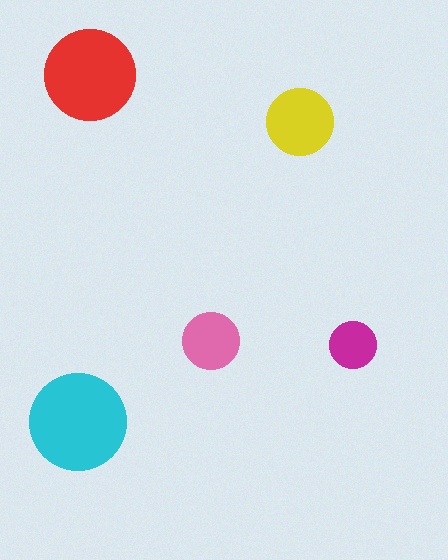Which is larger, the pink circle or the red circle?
The red one.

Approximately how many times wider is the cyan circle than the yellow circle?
About 1.5 times wider.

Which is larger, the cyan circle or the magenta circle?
The cyan one.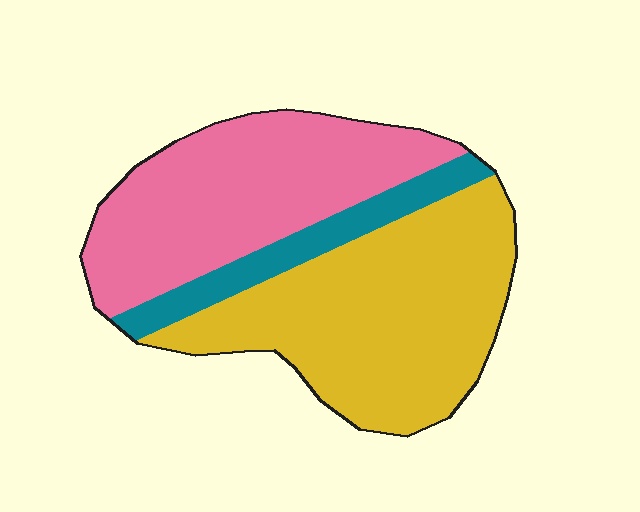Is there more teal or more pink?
Pink.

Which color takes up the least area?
Teal, at roughly 10%.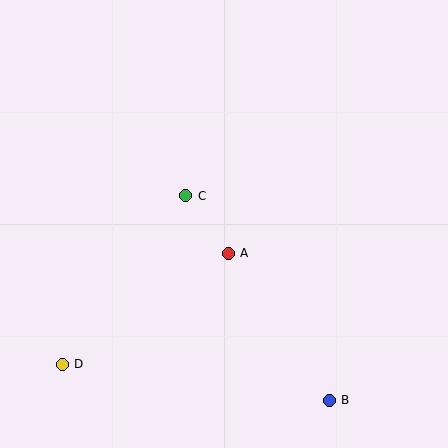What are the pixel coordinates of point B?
Point B is at (329, 400).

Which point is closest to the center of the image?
Point A at (228, 253) is closest to the center.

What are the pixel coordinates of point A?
Point A is at (228, 253).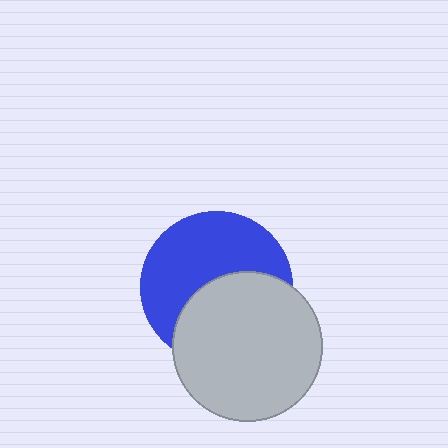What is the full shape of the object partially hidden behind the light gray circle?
The partially hidden object is a blue circle.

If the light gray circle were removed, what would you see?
You would see the complete blue circle.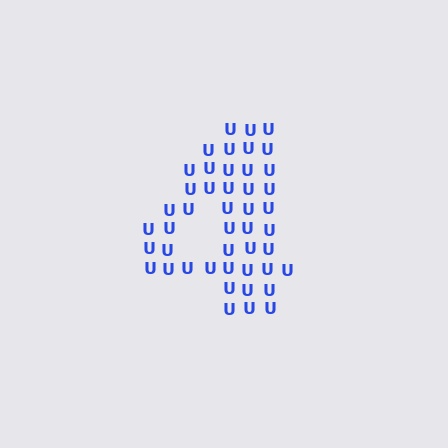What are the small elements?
The small elements are letter U's.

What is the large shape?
The large shape is the digit 4.